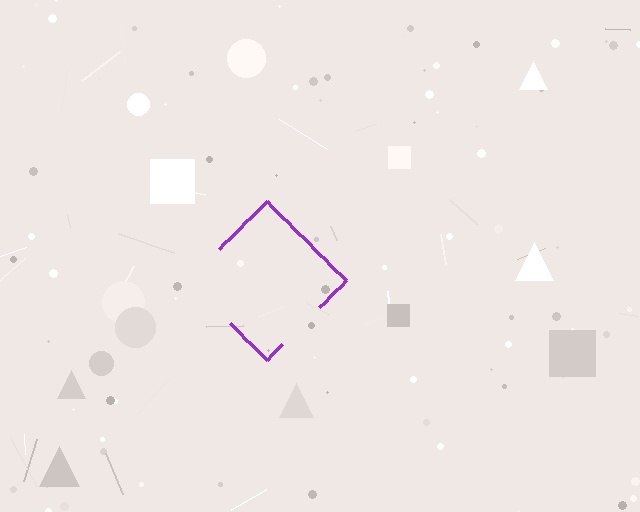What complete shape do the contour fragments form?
The contour fragments form a diamond.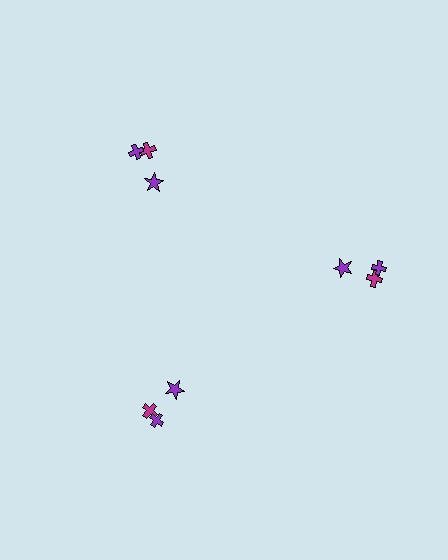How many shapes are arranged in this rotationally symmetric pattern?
There are 9 shapes, arranged in 3 groups of 3.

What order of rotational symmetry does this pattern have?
This pattern has 3-fold rotational symmetry.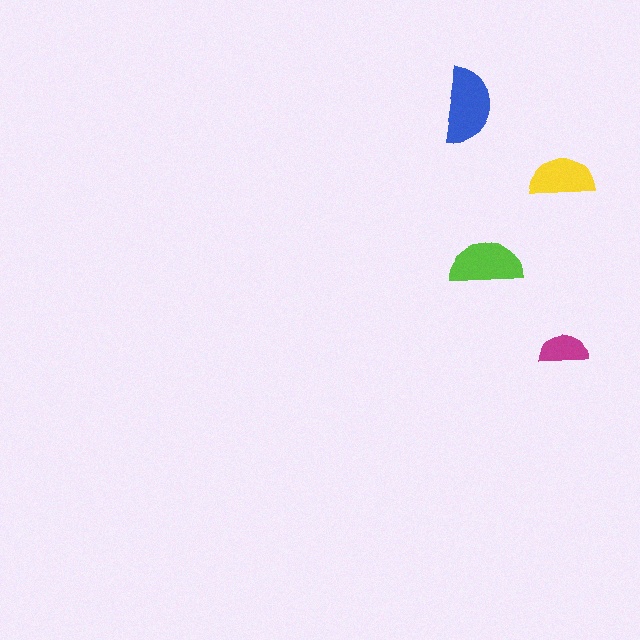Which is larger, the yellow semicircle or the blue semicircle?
The blue one.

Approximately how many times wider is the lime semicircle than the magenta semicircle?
About 1.5 times wider.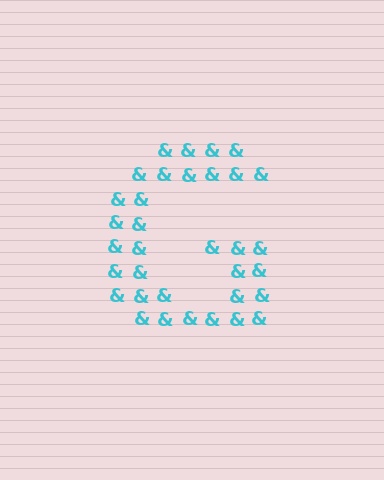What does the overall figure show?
The overall figure shows the letter G.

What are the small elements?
The small elements are ampersands.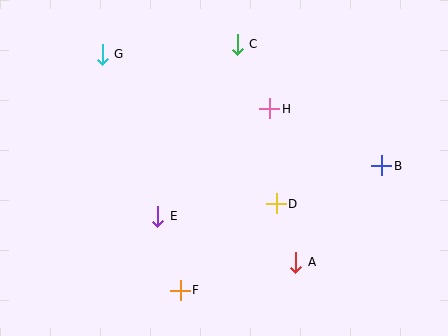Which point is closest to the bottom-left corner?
Point F is closest to the bottom-left corner.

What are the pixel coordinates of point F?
Point F is at (180, 290).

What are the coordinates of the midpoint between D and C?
The midpoint between D and C is at (257, 124).